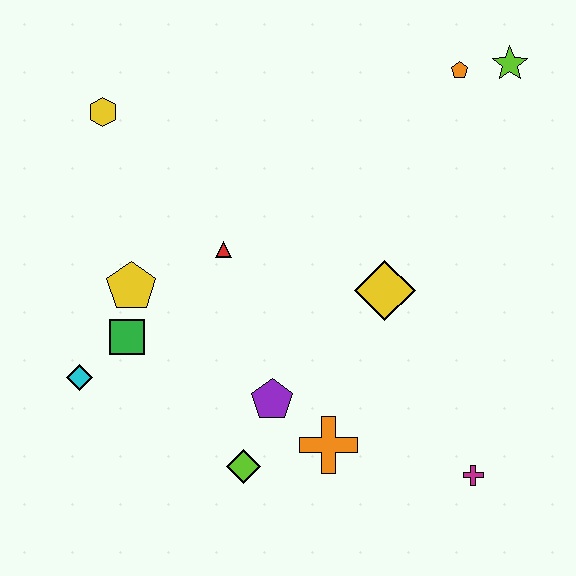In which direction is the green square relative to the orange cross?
The green square is to the left of the orange cross.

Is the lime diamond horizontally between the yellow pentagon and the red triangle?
No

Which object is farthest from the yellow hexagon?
The magenta cross is farthest from the yellow hexagon.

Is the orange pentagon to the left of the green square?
No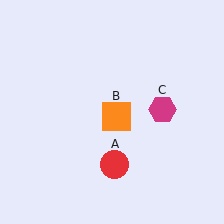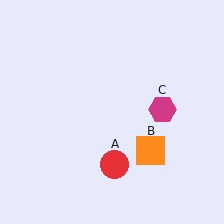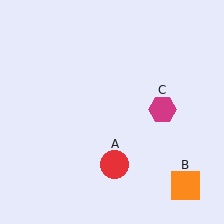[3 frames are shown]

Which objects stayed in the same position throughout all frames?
Red circle (object A) and magenta hexagon (object C) remained stationary.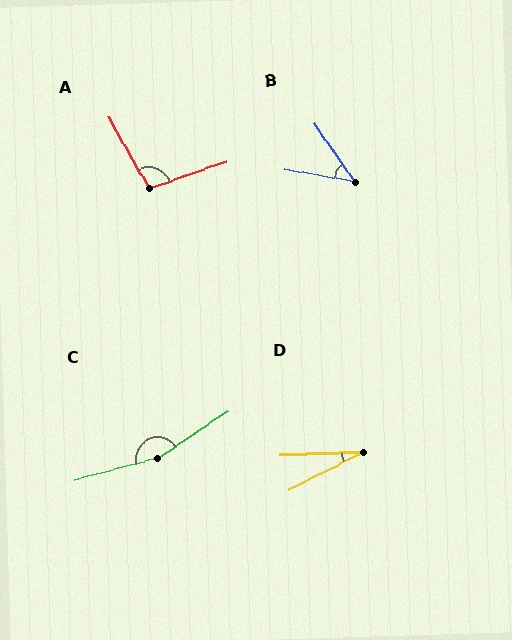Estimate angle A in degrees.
Approximately 101 degrees.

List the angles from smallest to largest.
D (25°), B (45°), A (101°), C (161°).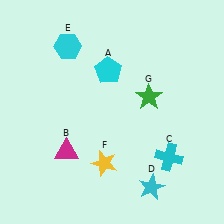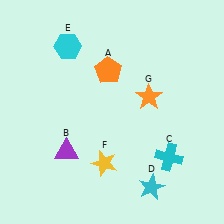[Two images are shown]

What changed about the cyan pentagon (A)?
In Image 1, A is cyan. In Image 2, it changed to orange.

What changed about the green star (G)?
In Image 1, G is green. In Image 2, it changed to orange.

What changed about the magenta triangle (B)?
In Image 1, B is magenta. In Image 2, it changed to purple.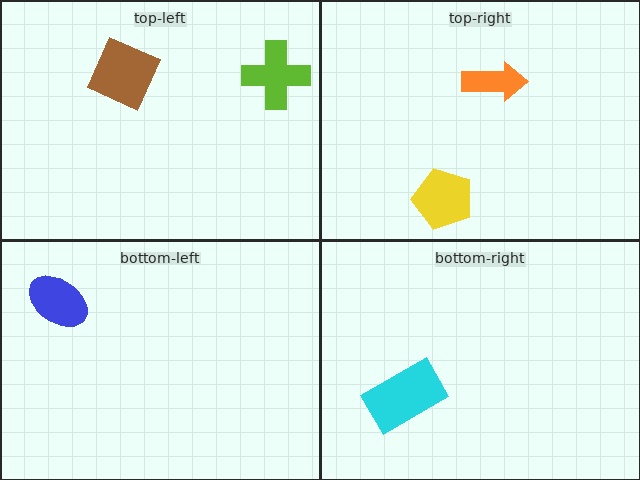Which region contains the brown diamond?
The top-left region.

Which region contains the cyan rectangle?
The bottom-right region.